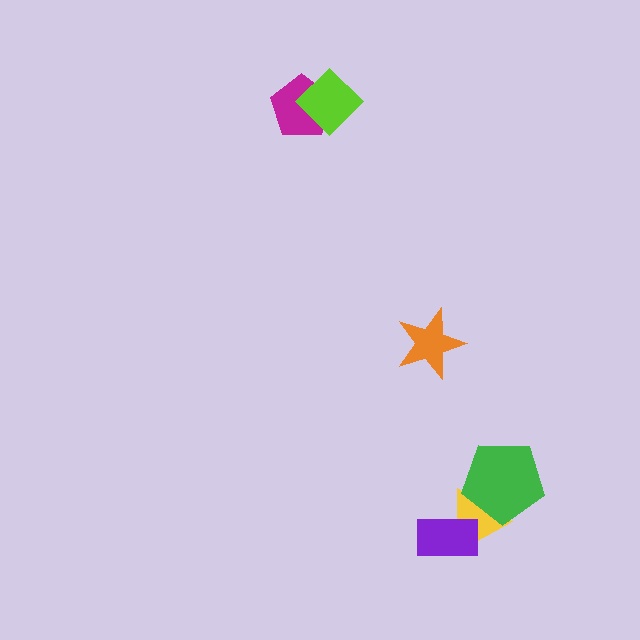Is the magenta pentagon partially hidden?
Yes, it is partially covered by another shape.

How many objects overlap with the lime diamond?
1 object overlaps with the lime diamond.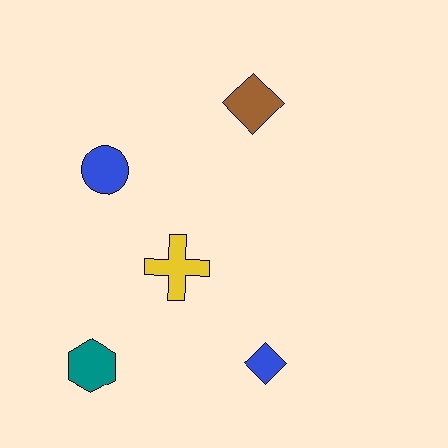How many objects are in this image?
There are 5 objects.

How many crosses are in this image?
There is 1 cross.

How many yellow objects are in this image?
There is 1 yellow object.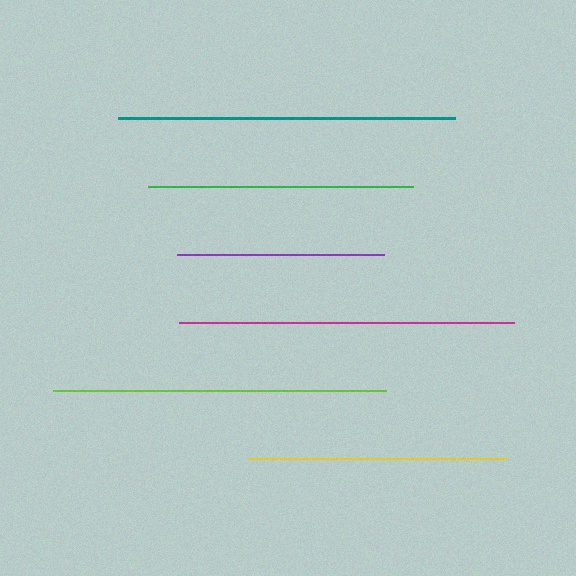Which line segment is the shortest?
The purple line is the shortest at approximately 207 pixels.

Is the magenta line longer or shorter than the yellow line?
The magenta line is longer than the yellow line.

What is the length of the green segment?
The green segment is approximately 265 pixels long.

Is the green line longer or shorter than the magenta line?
The magenta line is longer than the green line.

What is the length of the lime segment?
The lime segment is approximately 333 pixels long.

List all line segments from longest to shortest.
From longest to shortest: teal, magenta, lime, green, yellow, purple.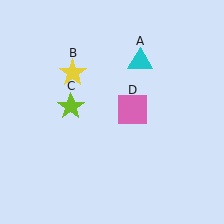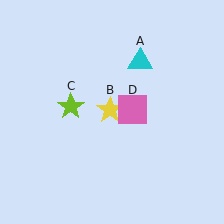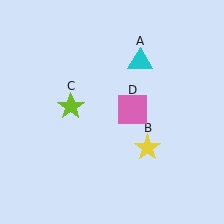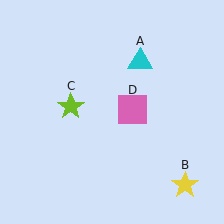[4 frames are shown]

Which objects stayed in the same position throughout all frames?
Cyan triangle (object A) and lime star (object C) and pink square (object D) remained stationary.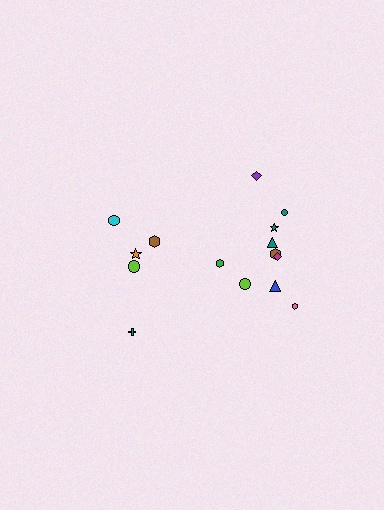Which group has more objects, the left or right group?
The right group.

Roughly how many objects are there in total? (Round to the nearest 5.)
Roughly 15 objects in total.